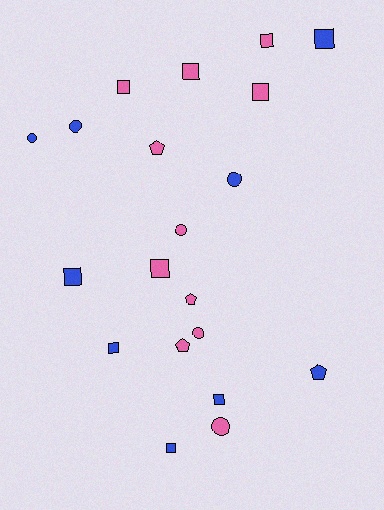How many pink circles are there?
There are 3 pink circles.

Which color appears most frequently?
Pink, with 11 objects.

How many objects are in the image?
There are 20 objects.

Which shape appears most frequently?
Square, with 10 objects.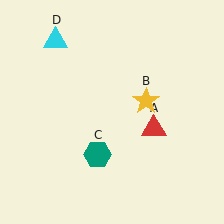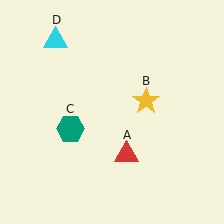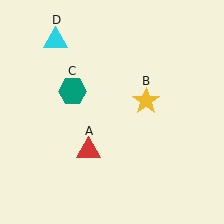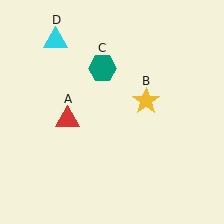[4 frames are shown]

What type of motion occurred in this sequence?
The red triangle (object A), teal hexagon (object C) rotated clockwise around the center of the scene.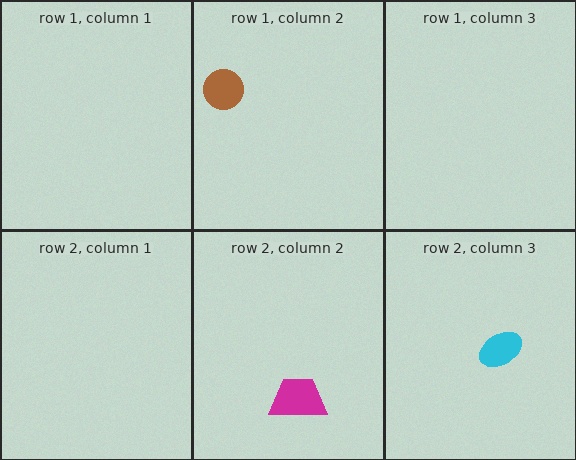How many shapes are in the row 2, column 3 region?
1.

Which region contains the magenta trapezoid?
The row 2, column 2 region.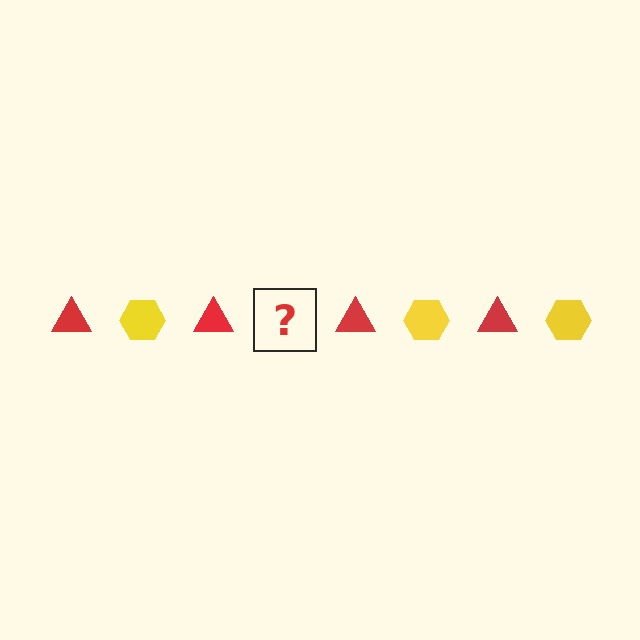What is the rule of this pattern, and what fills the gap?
The rule is that the pattern alternates between red triangle and yellow hexagon. The gap should be filled with a yellow hexagon.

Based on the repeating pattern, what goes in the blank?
The blank should be a yellow hexagon.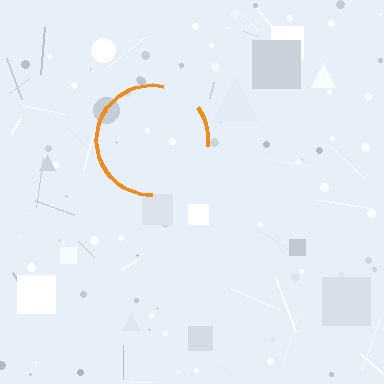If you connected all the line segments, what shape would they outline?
They would outline a circle.